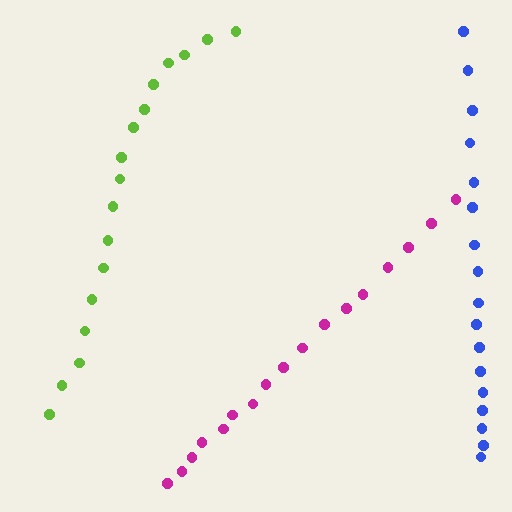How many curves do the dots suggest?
There are 3 distinct paths.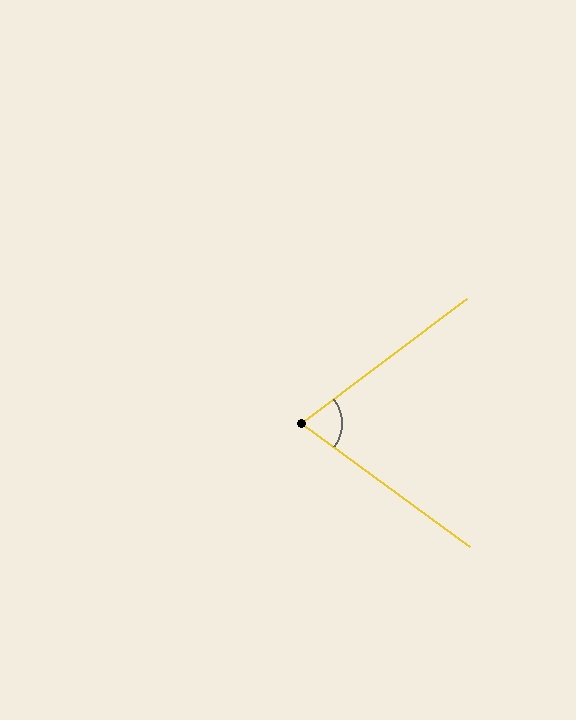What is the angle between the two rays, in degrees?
Approximately 73 degrees.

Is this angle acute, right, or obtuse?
It is acute.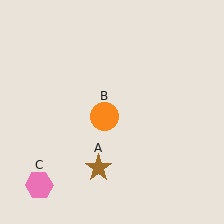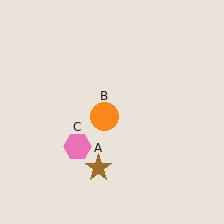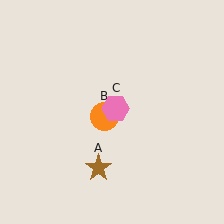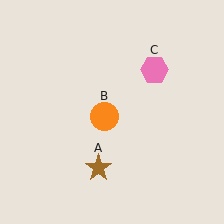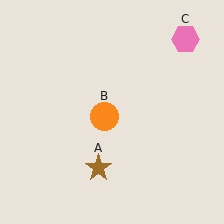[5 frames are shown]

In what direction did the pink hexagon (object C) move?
The pink hexagon (object C) moved up and to the right.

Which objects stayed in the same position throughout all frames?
Brown star (object A) and orange circle (object B) remained stationary.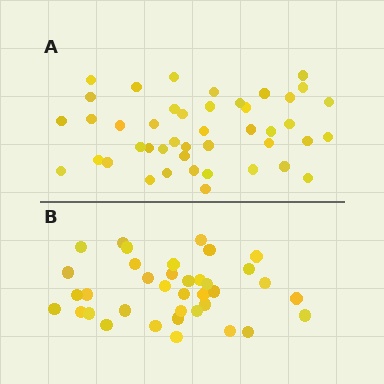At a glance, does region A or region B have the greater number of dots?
Region A (the top region) has more dots.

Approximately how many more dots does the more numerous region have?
Region A has roughly 8 or so more dots than region B.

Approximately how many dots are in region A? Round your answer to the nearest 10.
About 40 dots. (The exact count is 44, which rounds to 40.)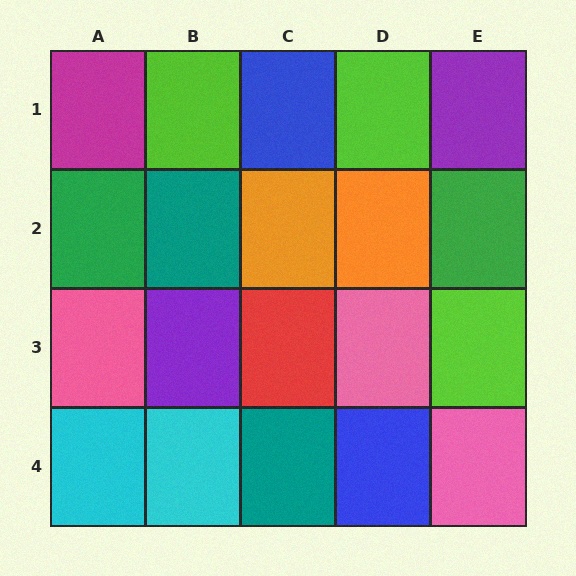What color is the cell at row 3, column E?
Lime.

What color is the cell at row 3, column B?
Purple.